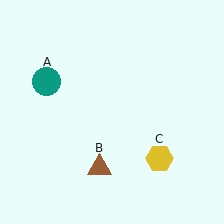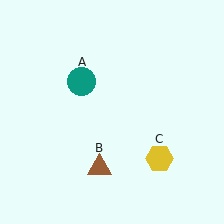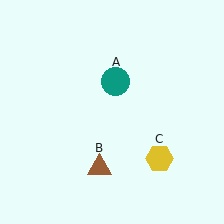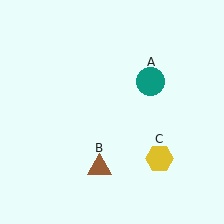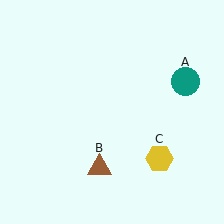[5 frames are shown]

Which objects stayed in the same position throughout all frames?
Brown triangle (object B) and yellow hexagon (object C) remained stationary.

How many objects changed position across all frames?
1 object changed position: teal circle (object A).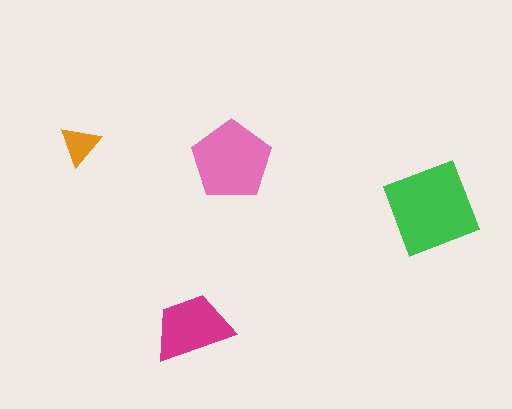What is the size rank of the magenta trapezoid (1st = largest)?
3rd.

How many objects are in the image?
There are 4 objects in the image.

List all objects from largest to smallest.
The green diamond, the pink pentagon, the magenta trapezoid, the orange triangle.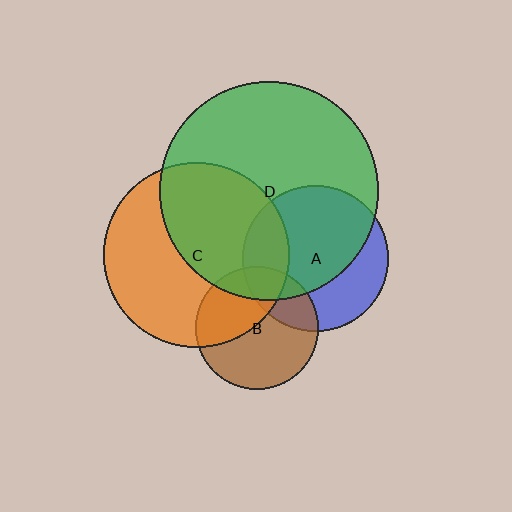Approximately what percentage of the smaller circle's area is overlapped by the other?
Approximately 40%.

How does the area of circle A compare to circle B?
Approximately 1.4 times.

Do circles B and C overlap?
Yes.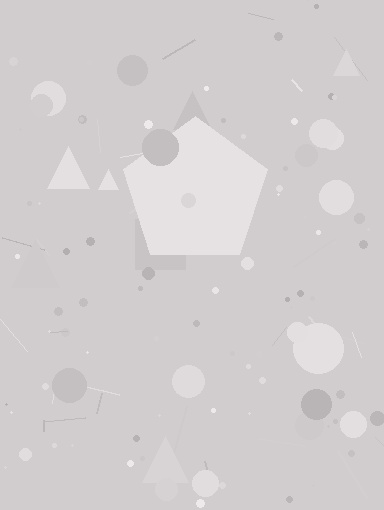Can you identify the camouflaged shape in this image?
The camouflaged shape is a pentagon.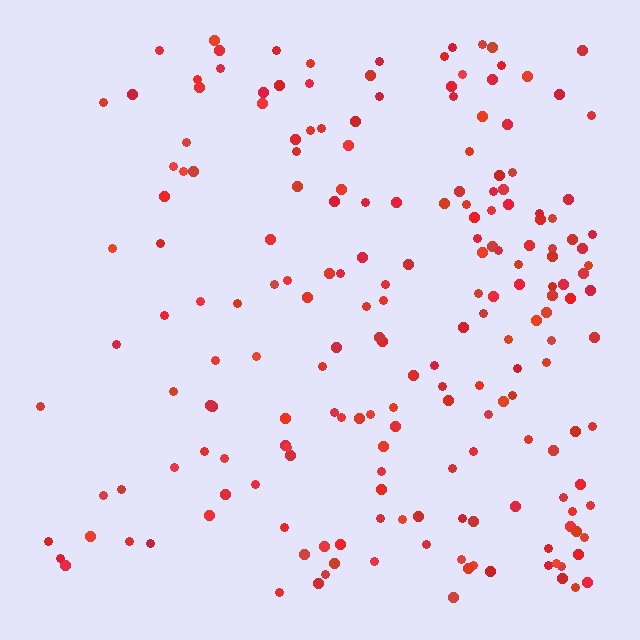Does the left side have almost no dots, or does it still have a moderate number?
Still a moderate number, just noticeably fewer than the right.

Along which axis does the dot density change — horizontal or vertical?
Horizontal.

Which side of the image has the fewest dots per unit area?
The left.